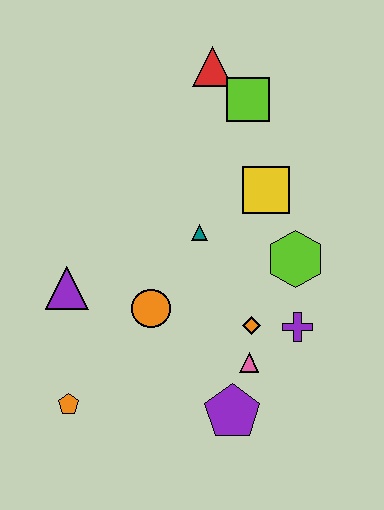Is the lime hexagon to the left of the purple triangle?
No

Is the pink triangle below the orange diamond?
Yes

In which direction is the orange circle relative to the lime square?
The orange circle is below the lime square.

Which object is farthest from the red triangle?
The orange pentagon is farthest from the red triangle.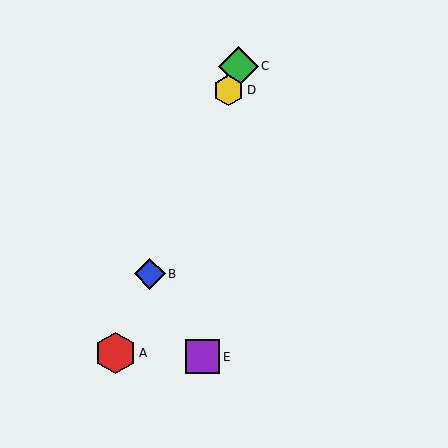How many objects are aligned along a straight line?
4 objects (A, B, C, D) are aligned along a straight line.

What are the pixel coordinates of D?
Object D is at (228, 90).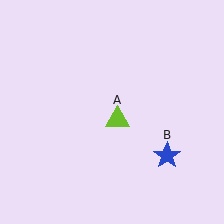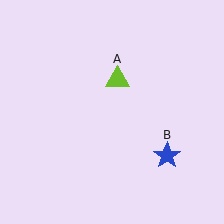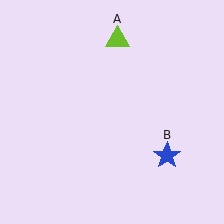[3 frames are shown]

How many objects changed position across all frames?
1 object changed position: lime triangle (object A).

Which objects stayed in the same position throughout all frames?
Blue star (object B) remained stationary.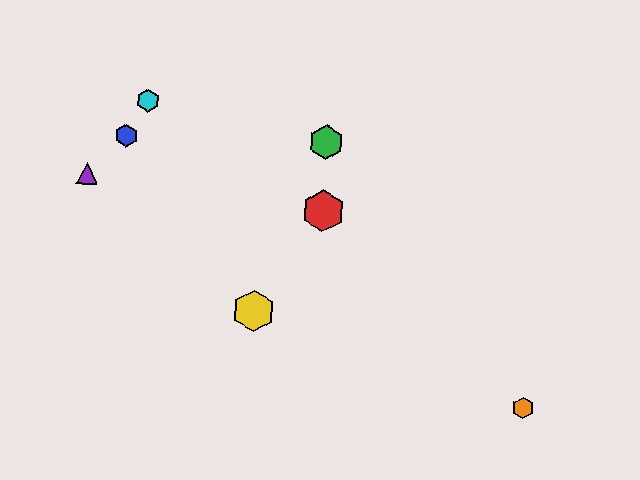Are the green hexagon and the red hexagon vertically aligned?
Yes, both are at x≈327.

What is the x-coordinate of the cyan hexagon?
The cyan hexagon is at x≈148.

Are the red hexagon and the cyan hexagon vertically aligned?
No, the red hexagon is at x≈323 and the cyan hexagon is at x≈148.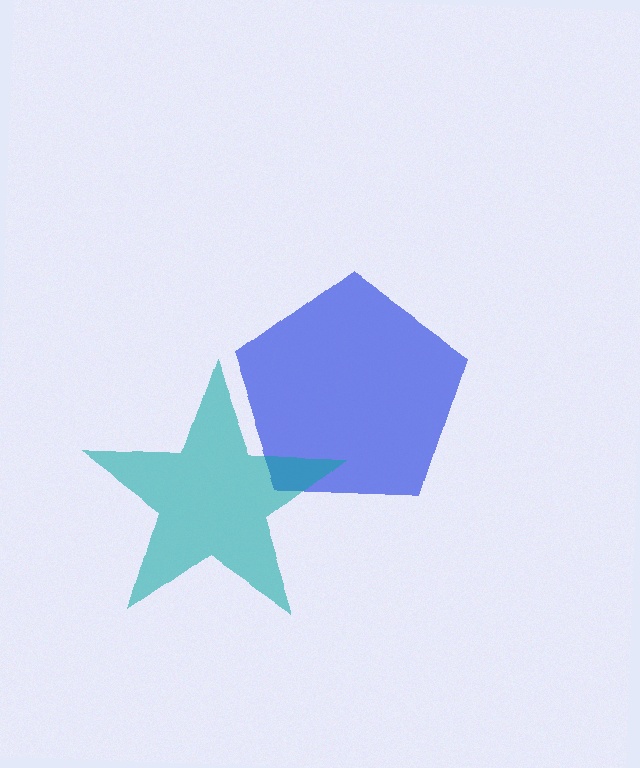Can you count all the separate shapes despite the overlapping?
Yes, there are 2 separate shapes.